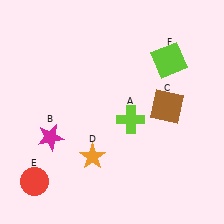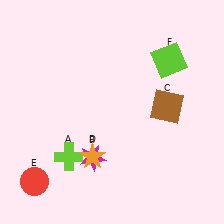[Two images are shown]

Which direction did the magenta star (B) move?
The magenta star (B) moved right.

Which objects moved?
The objects that moved are: the lime cross (A), the magenta star (B).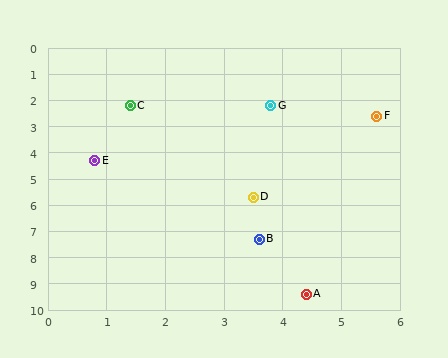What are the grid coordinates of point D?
Point D is at approximately (3.5, 5.7).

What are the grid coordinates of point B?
Point B is at approximately (3.6, 7.3).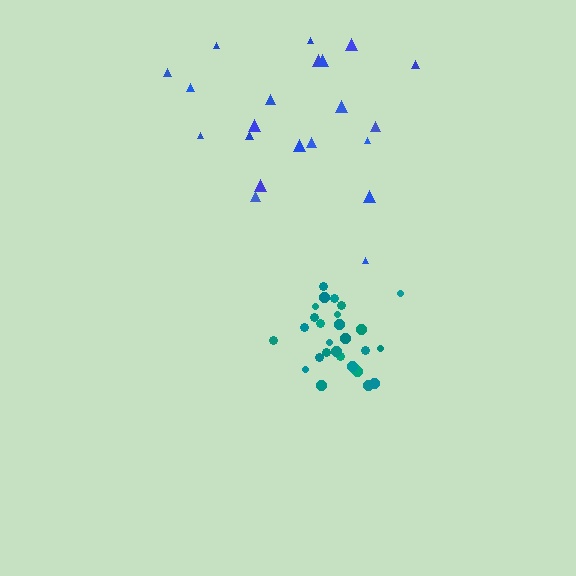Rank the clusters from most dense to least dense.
teal, blue.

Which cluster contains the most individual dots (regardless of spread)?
Teal (29).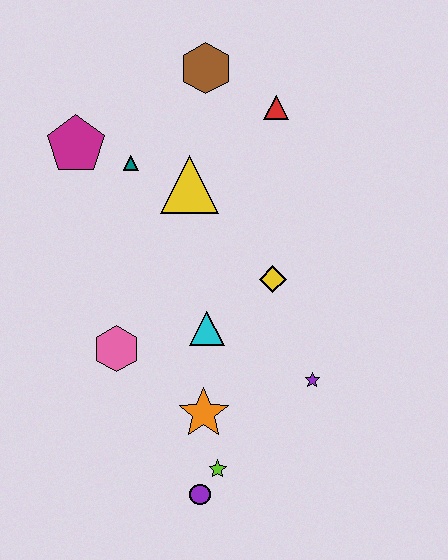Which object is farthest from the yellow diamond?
The magenta pentagon is farthest from the yellow diamond.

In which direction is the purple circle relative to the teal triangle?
The purple circle is below the teal triangle.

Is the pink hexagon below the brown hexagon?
Yes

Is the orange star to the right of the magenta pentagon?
Yes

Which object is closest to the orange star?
The lime star is closest to the orange star.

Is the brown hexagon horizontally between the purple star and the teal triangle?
Yes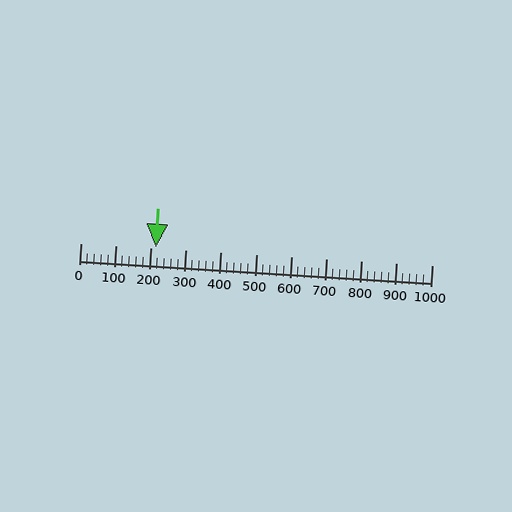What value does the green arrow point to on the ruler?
The green arrow points to approximately 215.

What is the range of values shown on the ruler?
The ruler shows values from 0 to 1000.